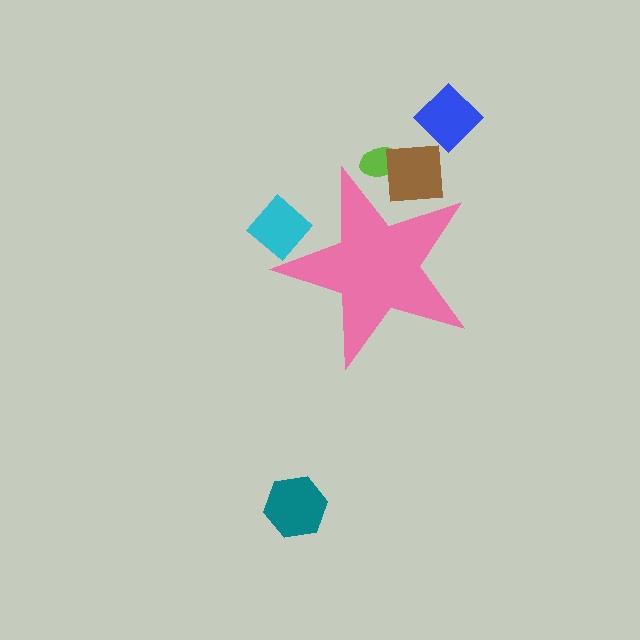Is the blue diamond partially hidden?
No, the blue diamond is fully visible.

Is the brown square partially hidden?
Yes, the brown square is partially hidden behind the pink star.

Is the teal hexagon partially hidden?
No, the teal hexagon is fully visible.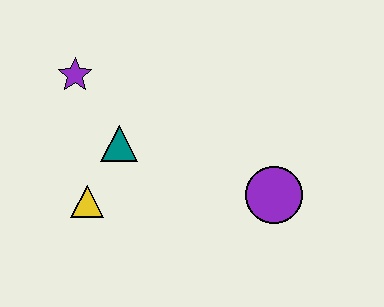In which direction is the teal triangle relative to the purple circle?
The teal triangle is to the left of the purple circle.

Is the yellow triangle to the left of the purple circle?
Yes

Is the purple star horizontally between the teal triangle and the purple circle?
No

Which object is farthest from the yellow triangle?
The purple circle is farthest from the yellow triangle.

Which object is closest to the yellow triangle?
The teal triangle is closest to the yellow triangle.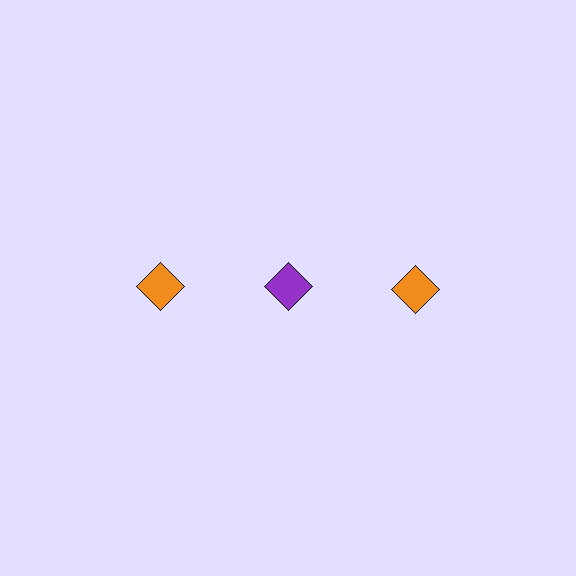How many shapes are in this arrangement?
There are 3 shapes arranged in a grid pattern.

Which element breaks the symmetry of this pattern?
The purple diamond in the top row, second from left column breaks the symmetry. All other shapes are orange diamonds.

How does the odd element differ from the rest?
It has a different color: purple instead of orange.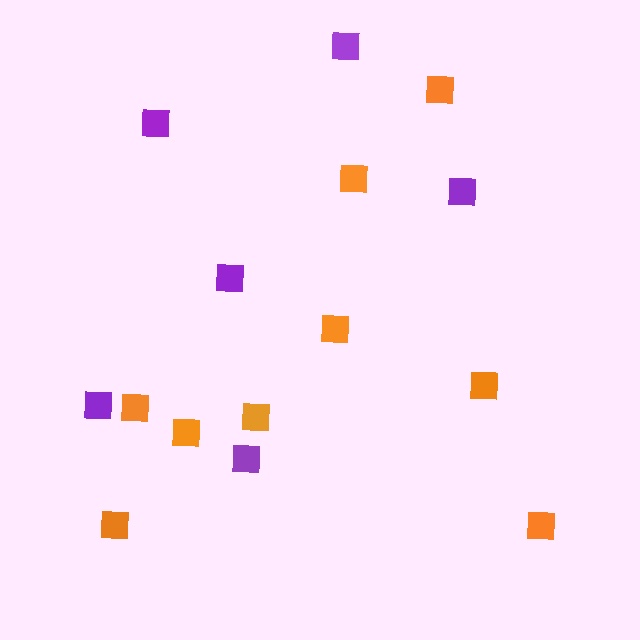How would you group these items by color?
There are 2 groups: one group of purple squares (6) and one group of orange squares (9).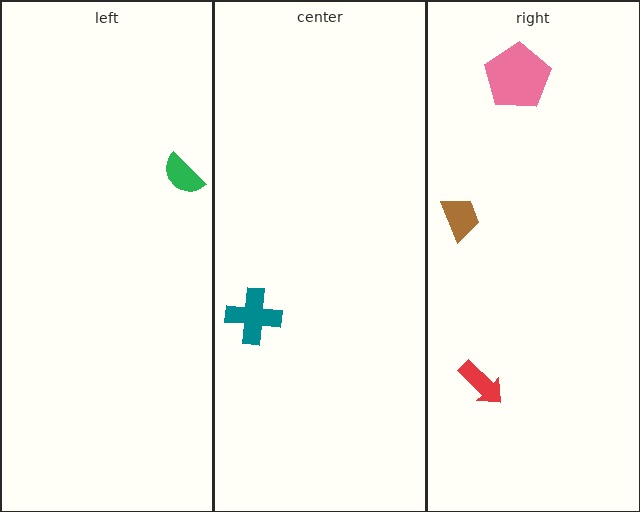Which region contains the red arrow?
The right region.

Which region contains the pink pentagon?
The right region.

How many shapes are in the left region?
1.